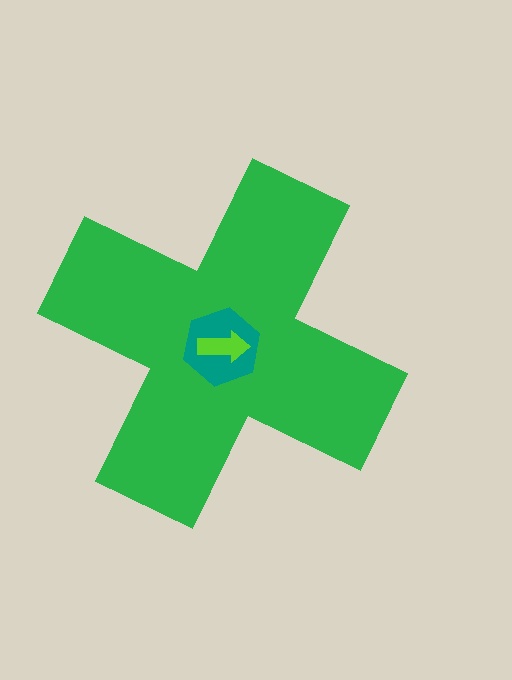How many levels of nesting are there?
3.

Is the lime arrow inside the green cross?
Yes.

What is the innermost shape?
The lime arrow.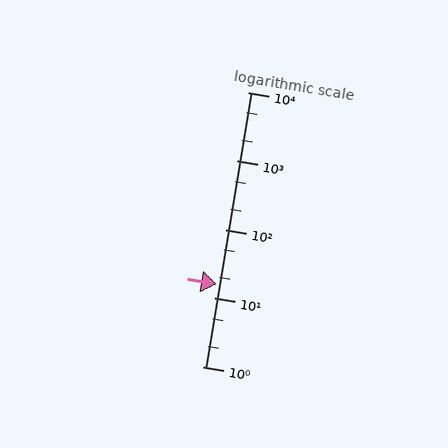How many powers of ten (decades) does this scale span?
The scale spans 4 decades, from 1 to 10000.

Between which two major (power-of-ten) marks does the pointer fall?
The pointer is between 10 and 100.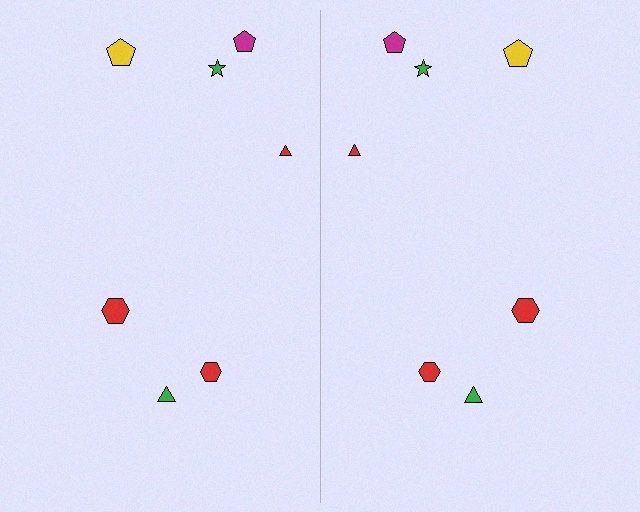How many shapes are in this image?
There are 14 shapes in this image.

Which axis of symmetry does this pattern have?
The pattern has a vertical axis of symmetry running through the center of the image.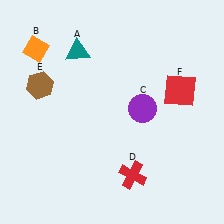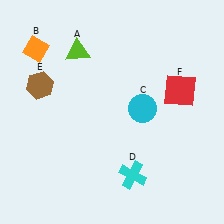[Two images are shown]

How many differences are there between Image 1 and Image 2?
There are 3 differences between the two images.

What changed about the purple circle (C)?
In Image 1, C is purple. In Image 2, it changed to cyan.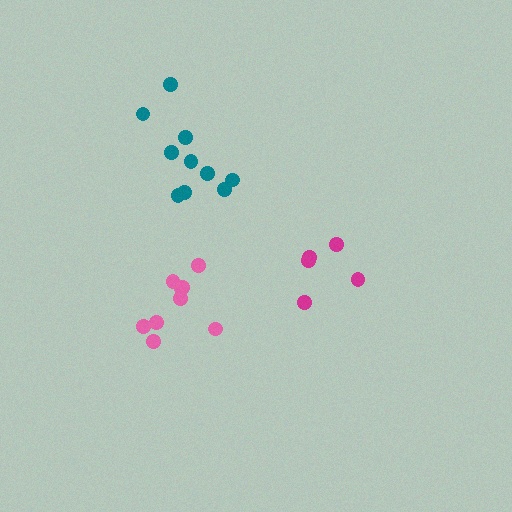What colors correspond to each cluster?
The clusters are colored: pink, magenta, teal.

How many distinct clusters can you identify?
There are 3 distinct clusters.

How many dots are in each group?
Group 1: 9 dots, Group 2: 5 dots, Group 3: 10 dots (24 total).